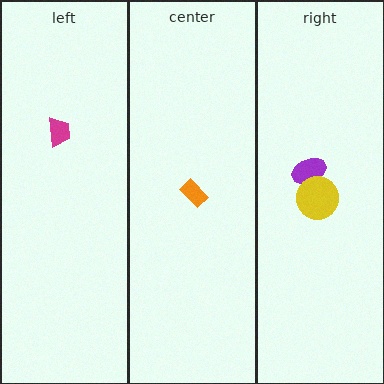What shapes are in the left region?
The magenta trapezoid.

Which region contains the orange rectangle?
The center region.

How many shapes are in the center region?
1.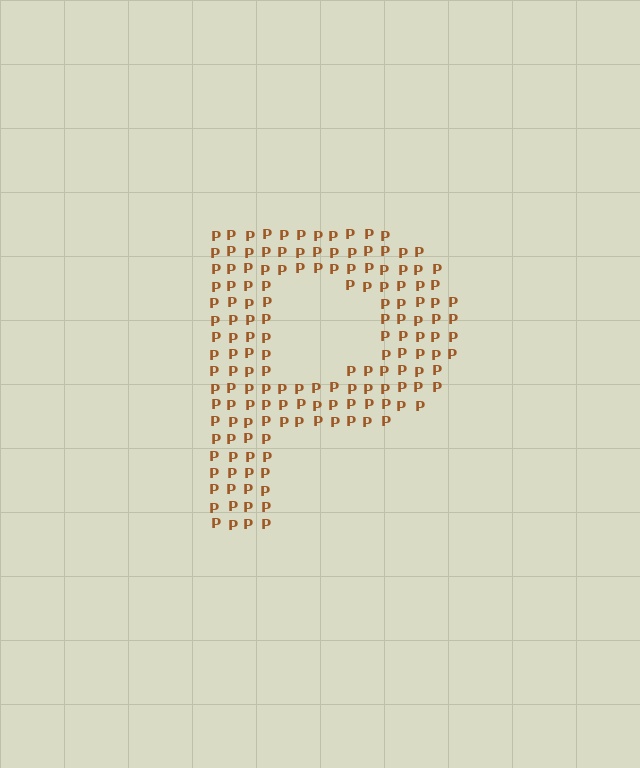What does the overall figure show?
The overall figure shows the letter P.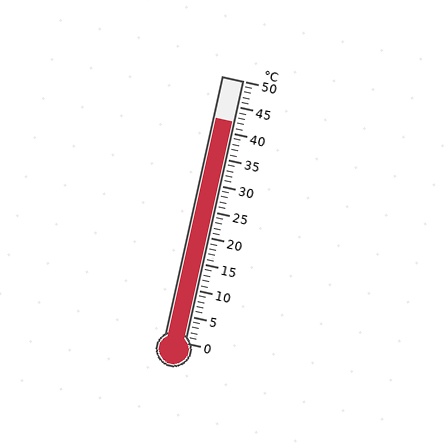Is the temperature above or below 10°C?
The temperature is above 10°C.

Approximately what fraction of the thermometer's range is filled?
The thermometer is filled to approximately 85% of its range.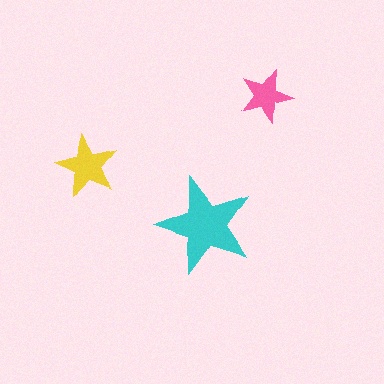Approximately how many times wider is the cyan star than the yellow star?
About 1.5 times wider.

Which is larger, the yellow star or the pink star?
The yellow one.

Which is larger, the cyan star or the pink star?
The cyan one.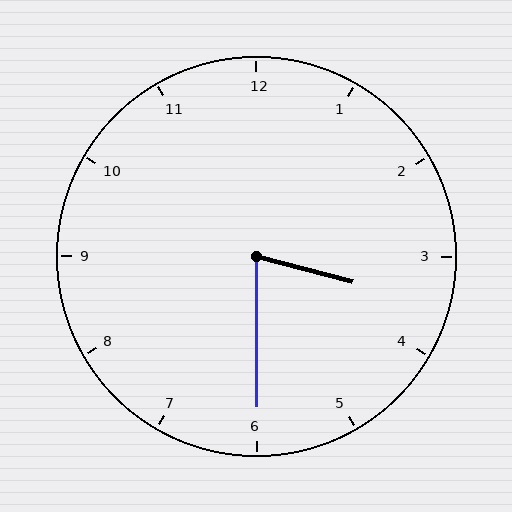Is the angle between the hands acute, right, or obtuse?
It is acute.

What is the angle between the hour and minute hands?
Approximately 75 degrees.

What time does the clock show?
3:30.